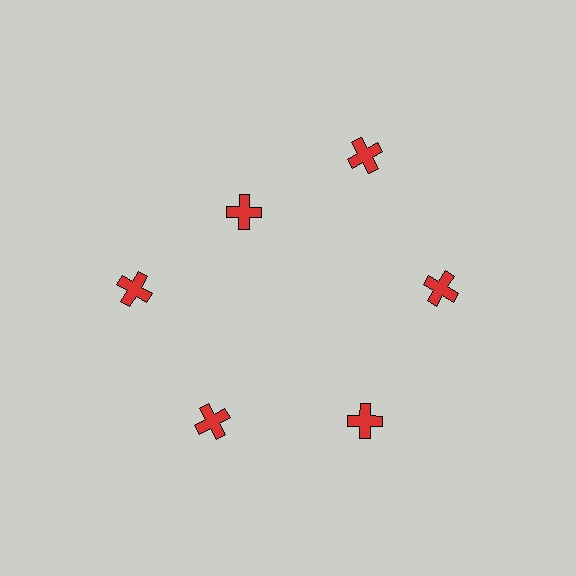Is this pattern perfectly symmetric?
No. The 6 red crosses are arranged in a ring, but one element near the 11 o'clock position is pulled inward toward the center, breaking the 6-fold rotational symmetry.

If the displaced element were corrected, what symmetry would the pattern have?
It would have 6-fold rotational symmetry — the pattern would map onto itself every 60 degrees.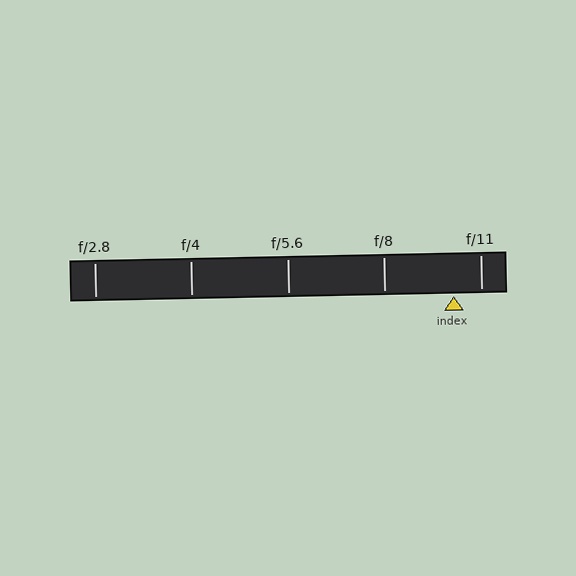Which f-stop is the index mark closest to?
The index mark is closest to f/11.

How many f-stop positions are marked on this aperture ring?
There are 5 f-stop positions marked.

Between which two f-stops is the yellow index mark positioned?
The index mark is between f/8 and f/11.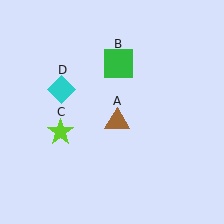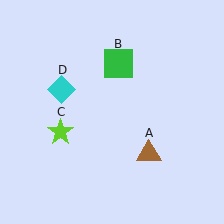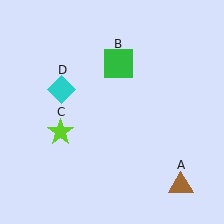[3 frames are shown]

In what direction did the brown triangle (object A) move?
The brown triangle (object A) moved down and to the right.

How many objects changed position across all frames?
1 object changed position: brown triangle (object A).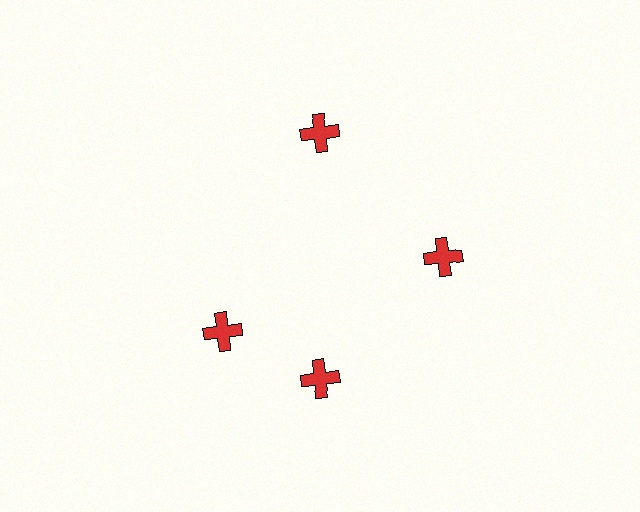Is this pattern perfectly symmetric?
No. The 4 red crosses are arranged in a ring, but one element near the 9 o'clock position is rotated out of alignment along the ring, breaking the 4-fold rotational symmetry.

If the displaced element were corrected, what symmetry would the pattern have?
It would have 4-fold rotational symmetry — the pattern would map onto itself every 90 degrees.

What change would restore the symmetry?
The symmetry would be restored by rotating it back into even spacing with its neighbors so that all 4 crosses sit at equal angles and equal distance from the center.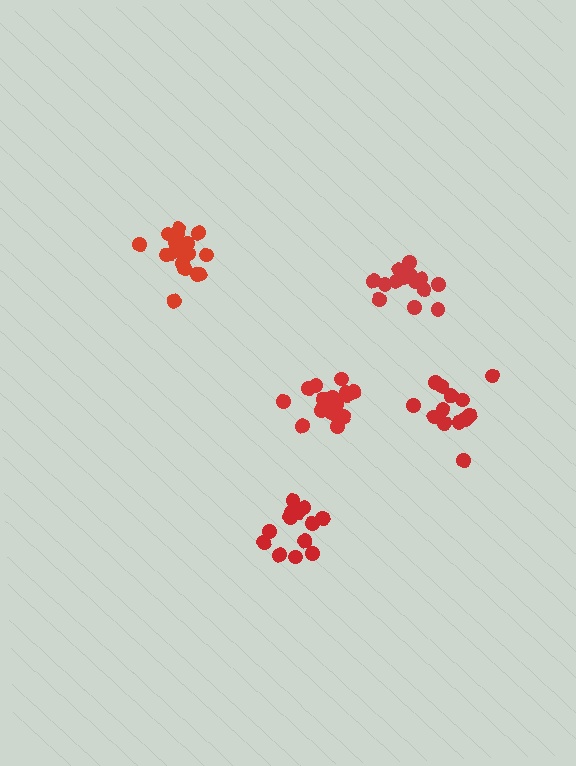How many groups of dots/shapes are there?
There are 5 groups.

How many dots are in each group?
Group 1: 14 dots, Group 2: 17 dots, Group 3: 13 dots, Group 4: 14 dots, Group 5: 17 dots (75 total).